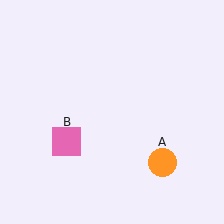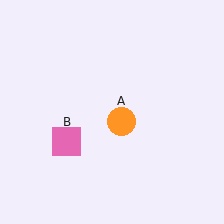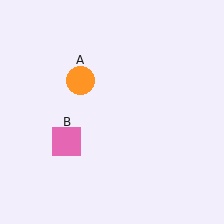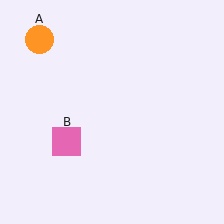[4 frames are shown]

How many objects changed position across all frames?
1 object changed position: orange circle (object A).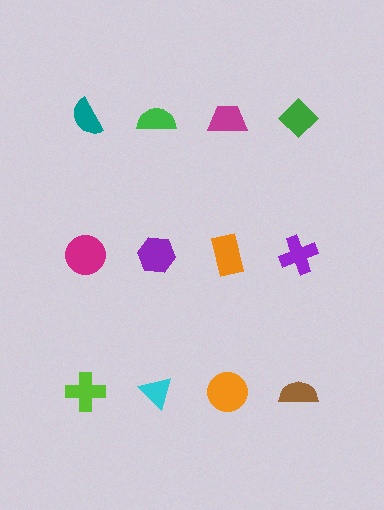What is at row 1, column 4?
A green diamond.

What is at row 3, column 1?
A lime cross.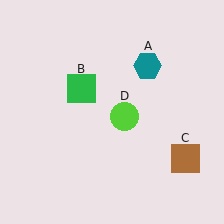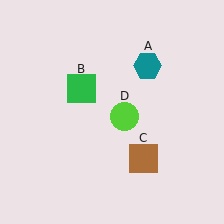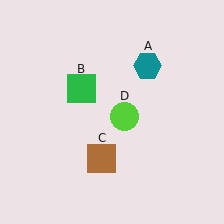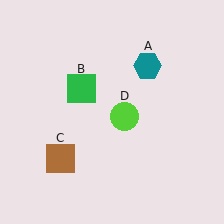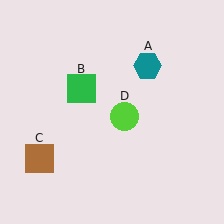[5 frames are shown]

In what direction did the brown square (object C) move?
The brown square (object C) moved left.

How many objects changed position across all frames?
1 object changed position: brown square (object C).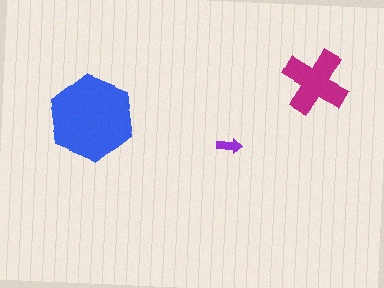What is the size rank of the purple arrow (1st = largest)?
3rd.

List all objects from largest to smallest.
The blue hexagon, the magenta cross, the purple arrow.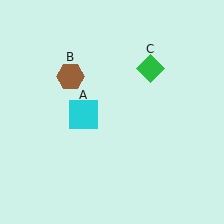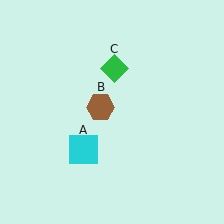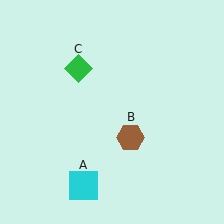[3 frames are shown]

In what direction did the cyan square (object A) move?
The cyan square (object A) moved down.